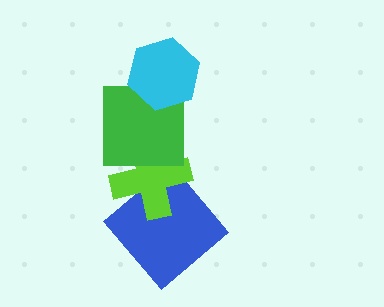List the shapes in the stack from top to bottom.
From top to bottom: the cyan hexagon, the green square, the lime cross, the blue diamond.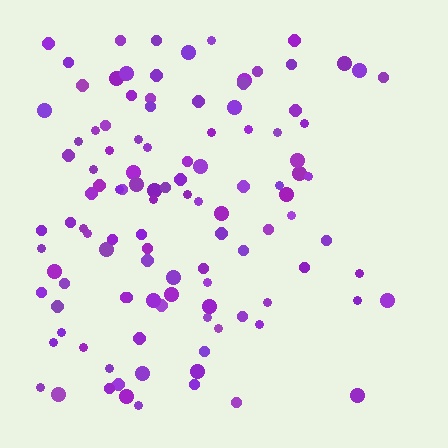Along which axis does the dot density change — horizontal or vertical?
Horizontal.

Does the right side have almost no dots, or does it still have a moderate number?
Still a moderate number, just noticeably fewer than the left.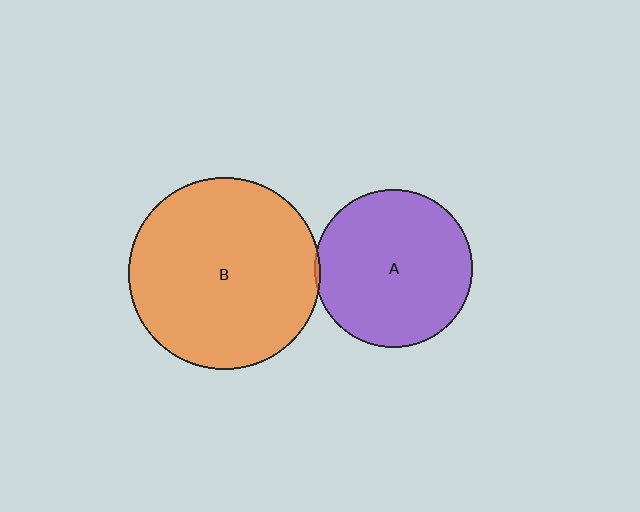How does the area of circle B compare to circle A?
Approximately 1.5 times.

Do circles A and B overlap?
Yes.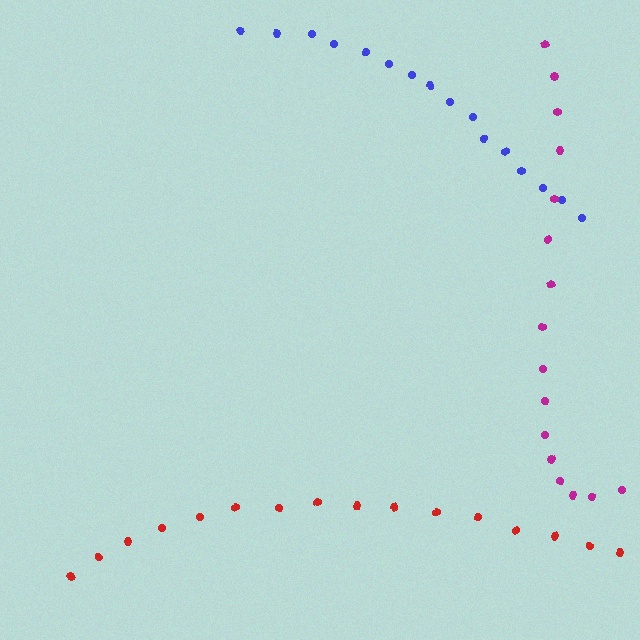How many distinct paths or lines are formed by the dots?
There are 3 distinct paths.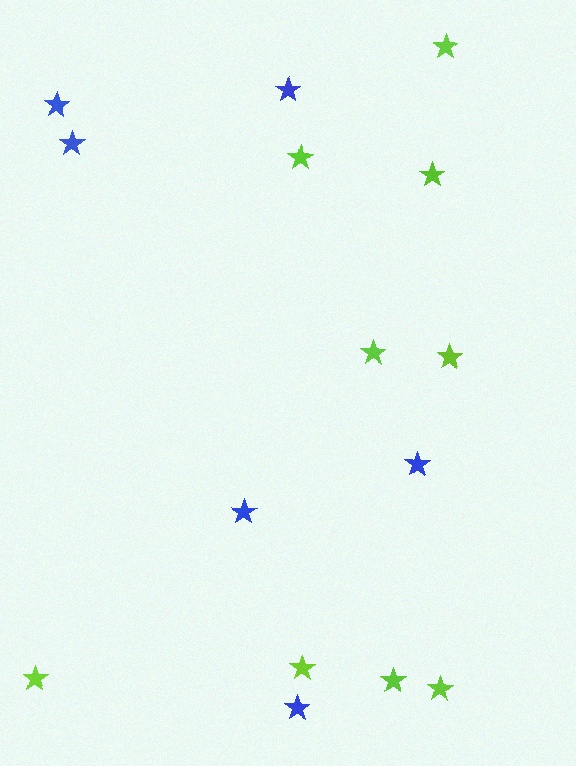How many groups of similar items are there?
There are 2 groups: one group of blue stars (6) and one group of lime stars (9).